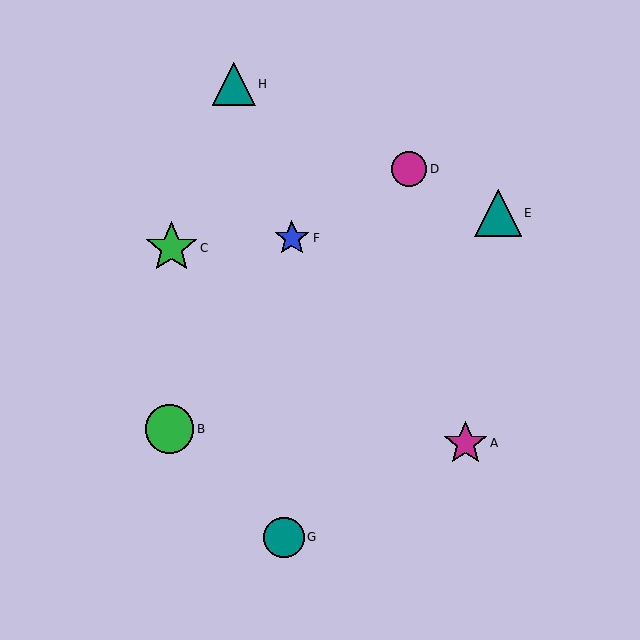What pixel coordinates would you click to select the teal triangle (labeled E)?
Click at (498, 213) to select the teal triangle E.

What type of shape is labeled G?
Shape G is a teal circle.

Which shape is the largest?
The green star (labeled C) is the largest.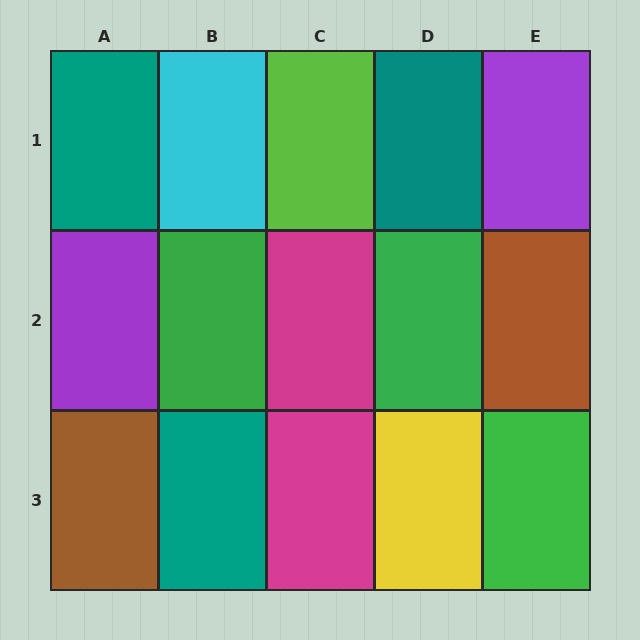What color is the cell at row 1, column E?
Purple.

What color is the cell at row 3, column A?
Brown.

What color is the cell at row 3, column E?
Green.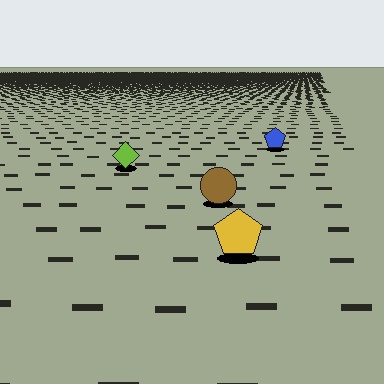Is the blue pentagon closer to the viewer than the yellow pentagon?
No. The yellow pentagon is closer — you can tell from the texture gradient: the ground texture is coarser near it.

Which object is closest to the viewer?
The yellow pentagon is closest. The texture marks near it are larger and more spread out.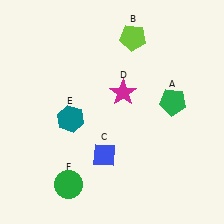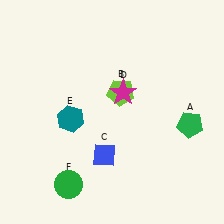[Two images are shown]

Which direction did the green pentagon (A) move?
The green pentagon (A) moved down.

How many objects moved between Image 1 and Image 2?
2 objects moved between the two images.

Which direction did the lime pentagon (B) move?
The lime pentagon (B) moved down.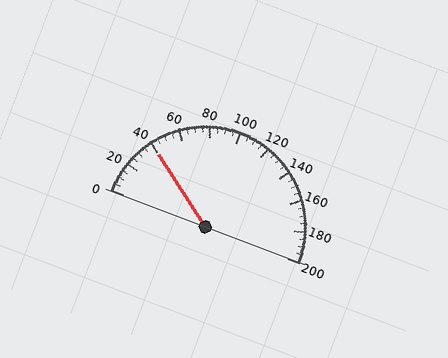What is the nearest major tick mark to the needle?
The nearest major tick mark is 40.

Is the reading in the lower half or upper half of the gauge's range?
The reading is in the lower half of the range (0 to 200).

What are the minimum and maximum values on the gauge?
The gauge ranges from 0 to 200.